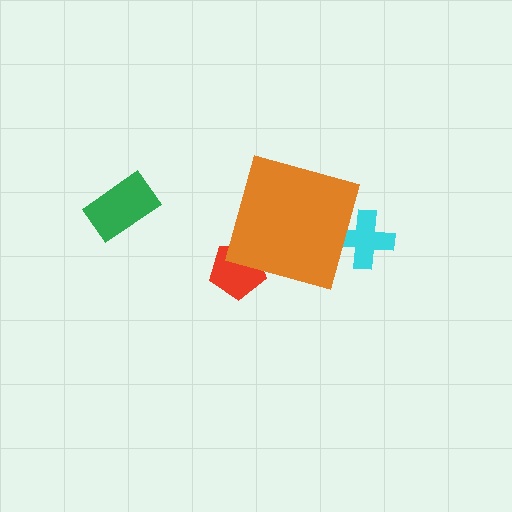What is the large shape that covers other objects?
An orange diamond.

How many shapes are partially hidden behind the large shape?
2 shapes are partially hidden.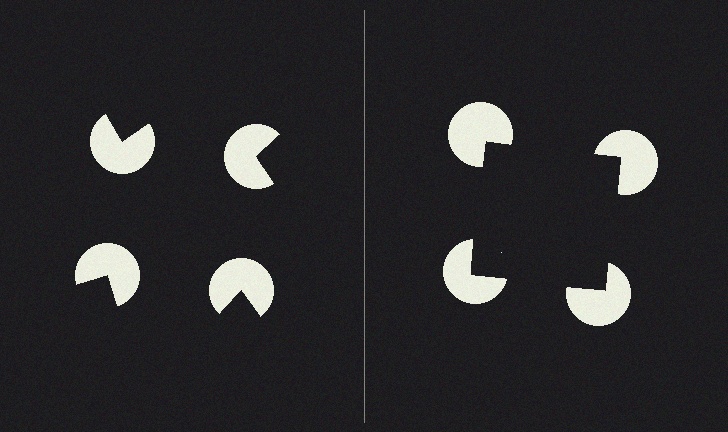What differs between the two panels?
The pac-man discs are positioned identically on both sides; only the wedge orientations differ. On the right they align to a square; on the left they are misaligned.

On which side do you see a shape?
An illusory square appears on the right side. On the left side the wedge cuts are rotated, so no coherent shape forms.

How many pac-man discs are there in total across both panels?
8 — 4 on each side.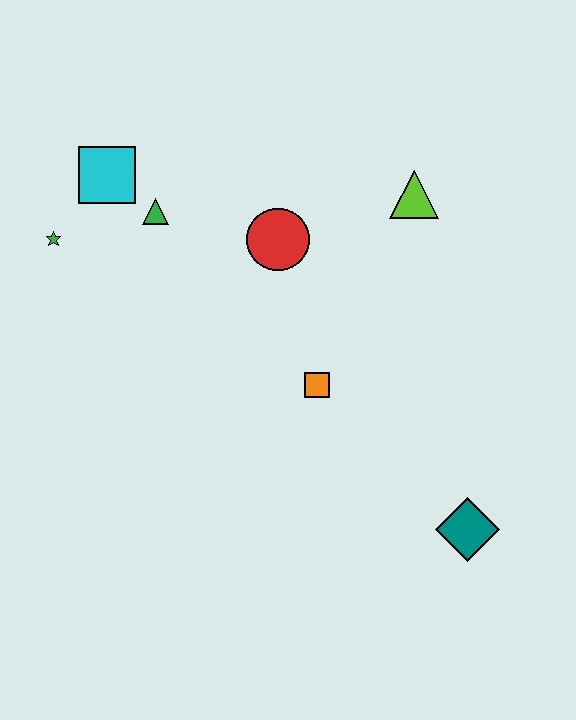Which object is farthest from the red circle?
The teal diamond is farthest from the red circle.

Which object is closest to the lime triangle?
The red circle is closest to the lime triangle.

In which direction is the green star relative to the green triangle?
The green star is to the left of the green triangle.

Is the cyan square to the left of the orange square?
Yes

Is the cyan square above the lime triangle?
Yes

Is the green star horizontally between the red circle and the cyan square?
No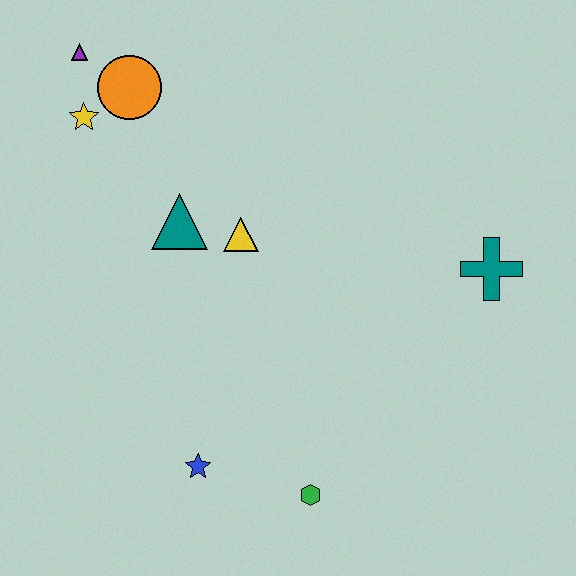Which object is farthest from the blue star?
The purple triangle is farthest from the blue star.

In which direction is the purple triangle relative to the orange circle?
The purple triangle is to the left of the orange circle.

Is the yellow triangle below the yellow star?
Yes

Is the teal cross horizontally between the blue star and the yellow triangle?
No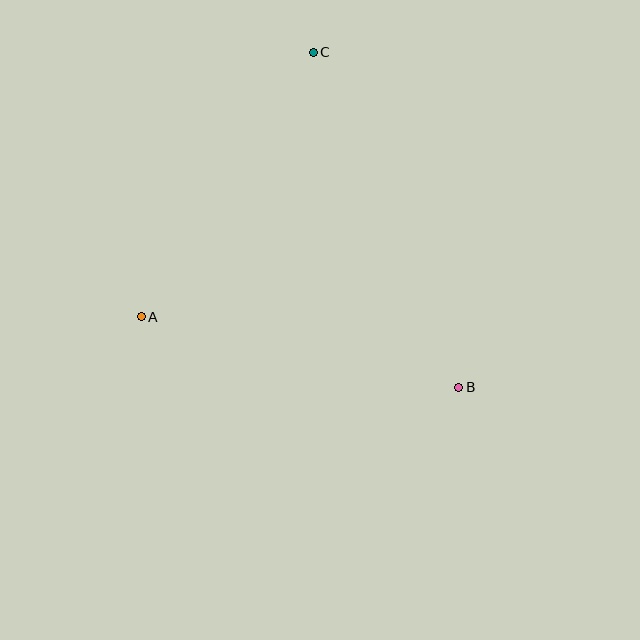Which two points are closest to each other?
Points A and C are closest to each other.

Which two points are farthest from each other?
Points B and C are farthest from each other.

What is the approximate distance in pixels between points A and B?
The distance between A and B is approximately 325 pixels.